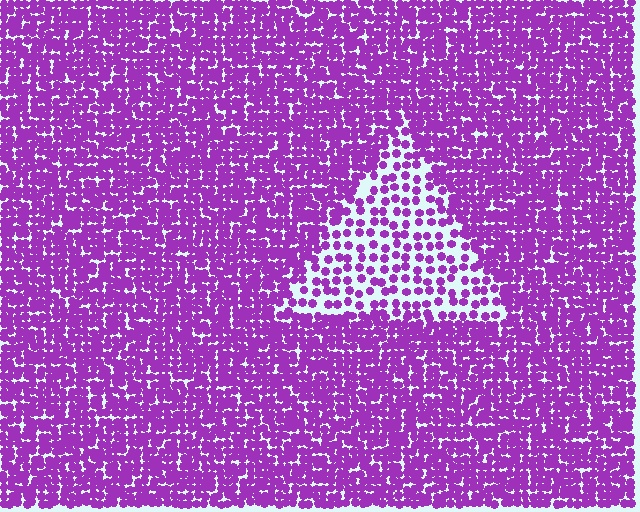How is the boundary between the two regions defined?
The boundary is defined by a change in element density (approximately 2.4x ratio). All elements are the same color, size, and shape.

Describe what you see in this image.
The image contains small purple elements arranged at two different densities. A triangle-shaped region is visible where the elements are less densely packed than the surrounding area.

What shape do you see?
I see a triangle.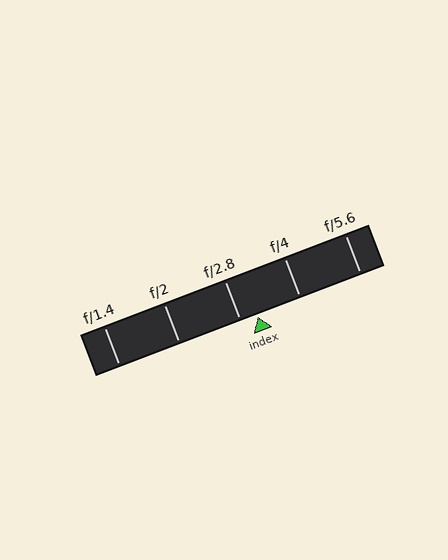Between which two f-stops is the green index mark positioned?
The index mark is between f/2.8 and f/4.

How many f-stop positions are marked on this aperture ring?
There are 5 f-stop positions marked.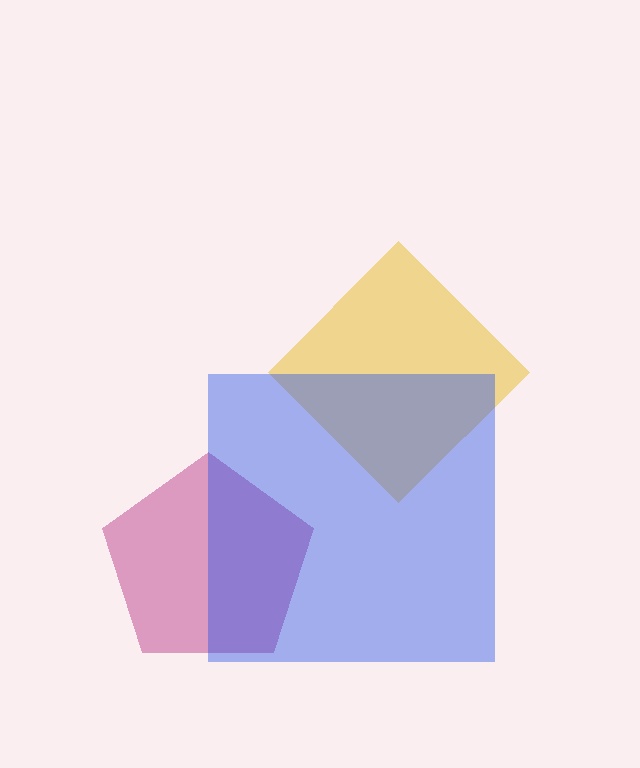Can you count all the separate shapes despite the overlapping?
Yes, there are 3 separate shapes.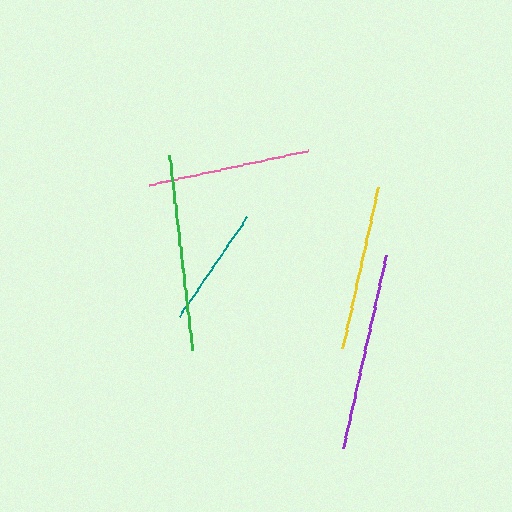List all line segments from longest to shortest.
From longest to shortest: purple, green, yellow, pink, teal.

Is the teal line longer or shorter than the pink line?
The pink line is longer than the teal line.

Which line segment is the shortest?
The teal line is the shortest at approximately 120 pixels.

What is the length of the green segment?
The green segment is approximately 197 pixels long.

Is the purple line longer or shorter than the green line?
The purple line is longer than the green line.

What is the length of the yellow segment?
The yellow segment is approximately 164 pixels long.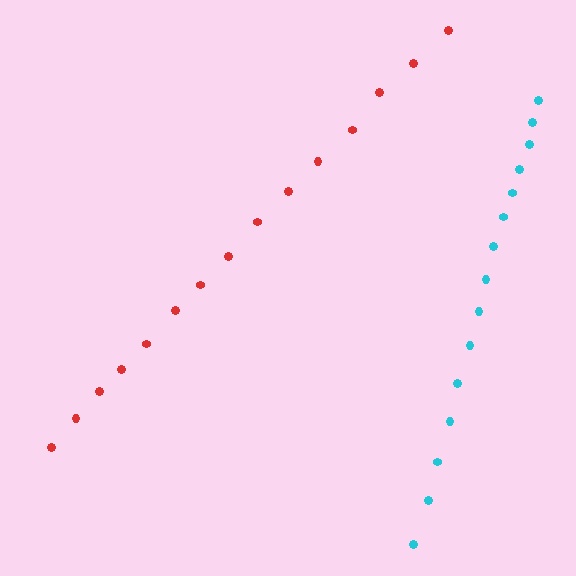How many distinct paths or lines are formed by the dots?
There are 2 distinct paths.